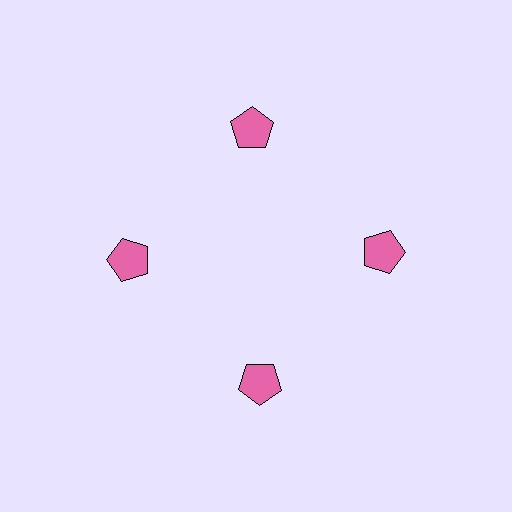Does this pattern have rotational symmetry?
Yes, this pattern has 4-fold rotational symmetry. It looks the same after rotating 90 degrees around the center.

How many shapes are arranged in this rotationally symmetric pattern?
There are 4 shapes, arranged in 4 groups of 1.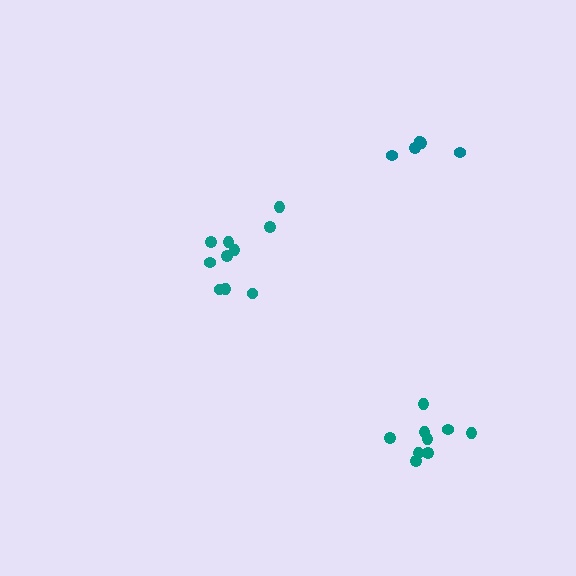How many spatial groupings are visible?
There are 3 spatial groupings.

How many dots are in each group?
Group 1: 10 dots, Group 2: 9 dots, Group 3: 5 dots (24 total).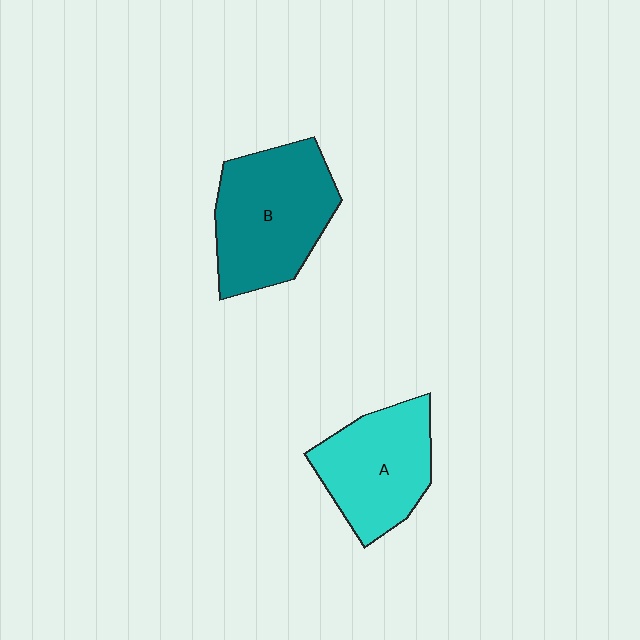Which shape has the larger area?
Shape B (teal).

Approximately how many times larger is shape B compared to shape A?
Approximately 1.2 times.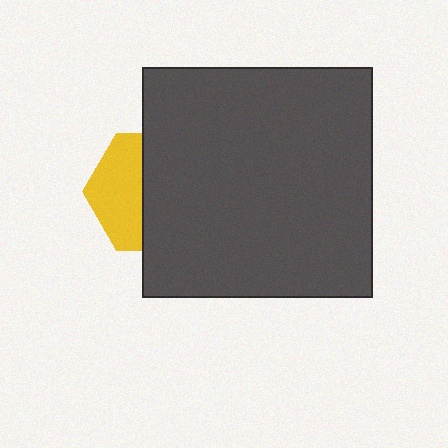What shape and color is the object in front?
The object in front is a dark gray square.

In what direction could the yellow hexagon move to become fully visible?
The yellow hexagon could move left. That would shift it out from behind the dark gray square entirely.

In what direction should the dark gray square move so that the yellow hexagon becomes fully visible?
The dark gray square should move right. That is the shortest direction to clear the overlap and leave the yellow hexagon fully visible.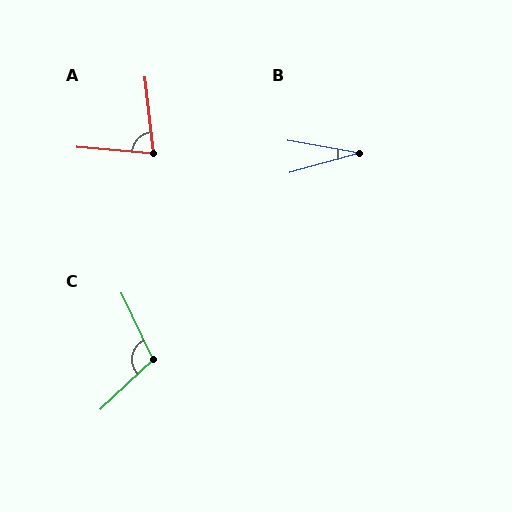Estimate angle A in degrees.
Approximately 79 degrees.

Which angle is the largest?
C, at approximately 108 degrees.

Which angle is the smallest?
B, at approximately 26 degrees.